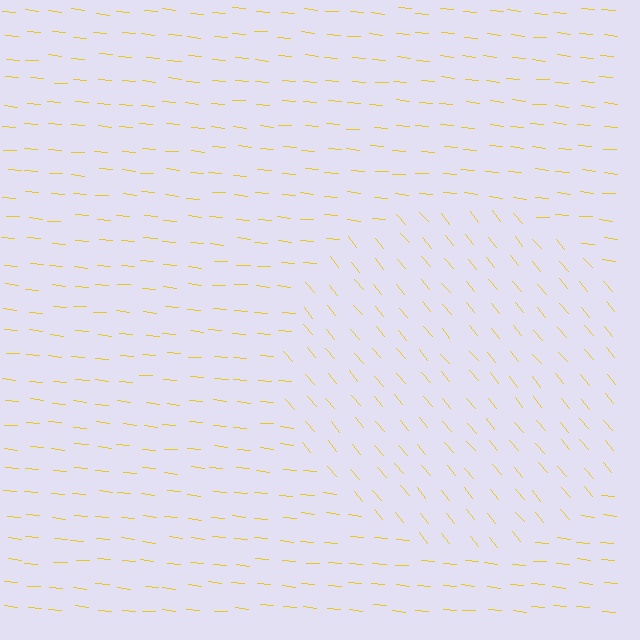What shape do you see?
I see a circle.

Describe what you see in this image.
The image is filled with small yellow line segments. A circle region in the image has lines oriented differently from the surrounding lines, creating a visible texture boundary.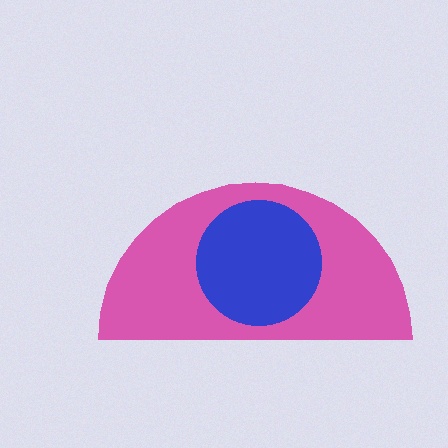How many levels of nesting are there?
2.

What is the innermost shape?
The blue circle.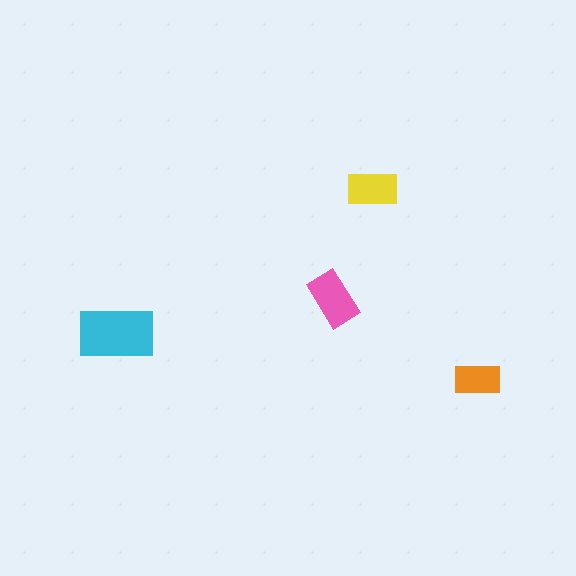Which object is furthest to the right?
The orange rectangle is rightmost.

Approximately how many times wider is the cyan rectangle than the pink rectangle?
About 1.5 times wider.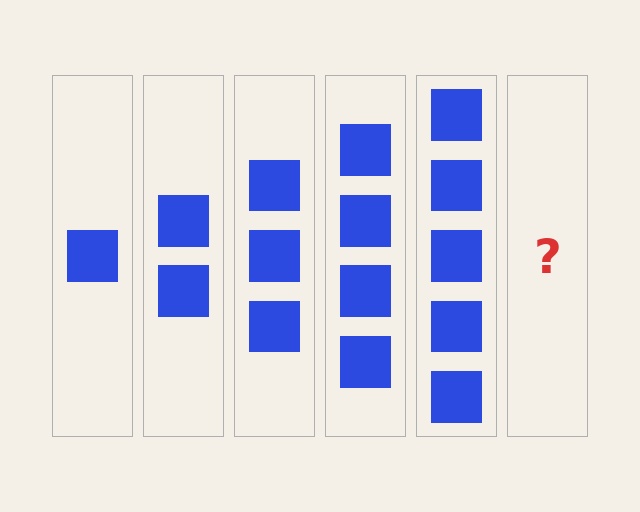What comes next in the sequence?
The next element should be 6 squares.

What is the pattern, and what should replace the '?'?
The pattern is that each step adds one more square. The '?' should be 6 squares.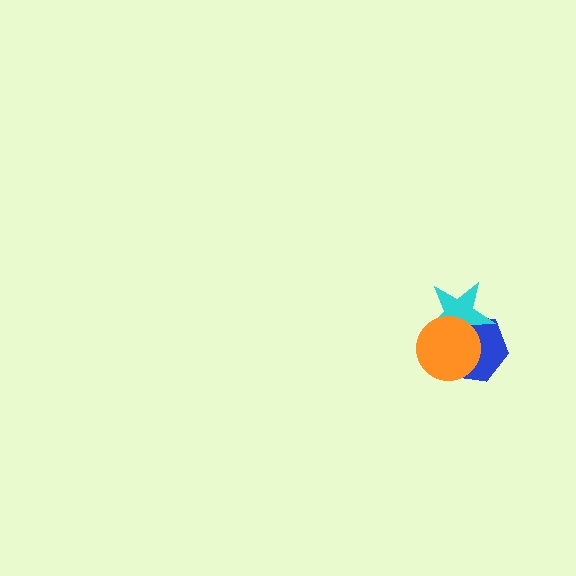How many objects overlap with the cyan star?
2 objects overlap with the cyan star.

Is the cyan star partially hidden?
Yes, it is partially covered by another shape.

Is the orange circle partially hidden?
No, no other shape covers it.